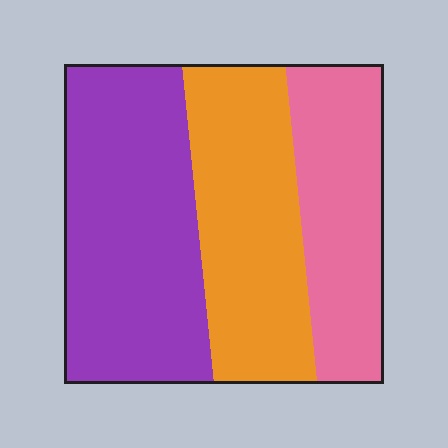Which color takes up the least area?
Pink, at roughly 25%.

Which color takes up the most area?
Purple, at roughly 40%.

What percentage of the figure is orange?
Orange takes up about one third (1/3) of the figure.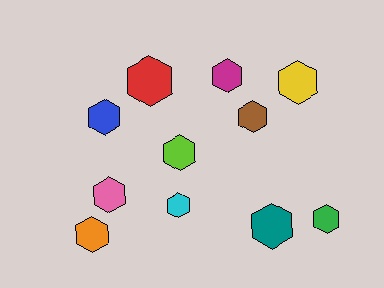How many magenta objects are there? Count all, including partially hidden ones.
There is 1 magenta object.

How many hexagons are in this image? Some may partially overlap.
There are 11 hexagons.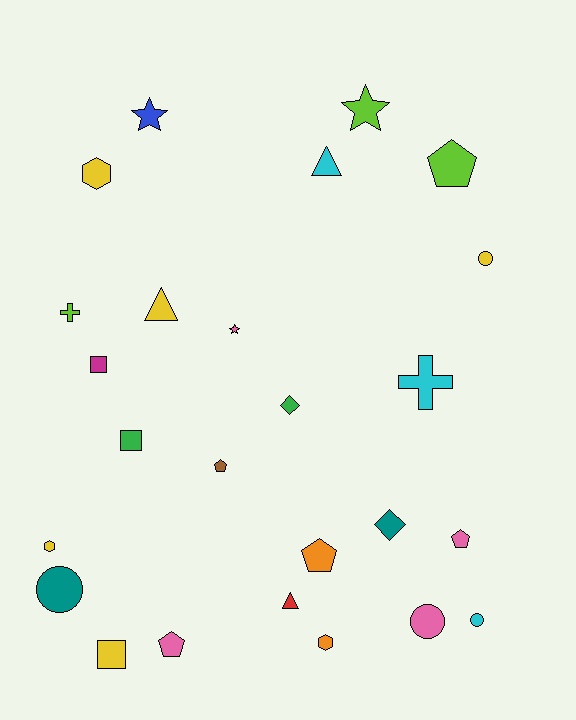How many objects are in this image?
There are 25 objects.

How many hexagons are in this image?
There are 3 hexagons.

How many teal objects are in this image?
There are 2 teal objects.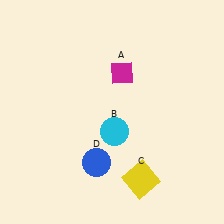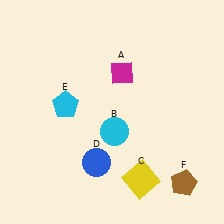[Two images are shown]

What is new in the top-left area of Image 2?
A cyan pentagon (E) was added in the top-left area of Image 2.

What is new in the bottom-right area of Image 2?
A brown pentagon (F) was added in the bottom-right area of Image 2.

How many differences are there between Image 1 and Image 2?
There are 2 differences between the two images.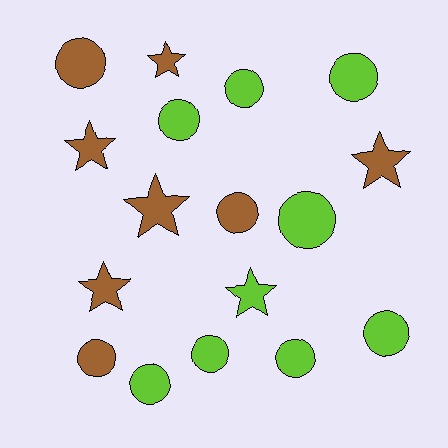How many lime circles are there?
There are 8 lime circles.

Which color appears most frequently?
Lime, with 9 objects.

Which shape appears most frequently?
Circle, with 11 objects.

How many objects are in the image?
There are 17 objects.